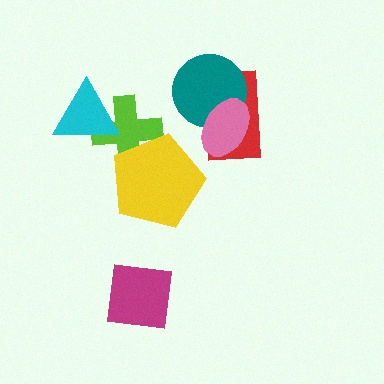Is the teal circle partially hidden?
Yes, it is partially covered by another shape.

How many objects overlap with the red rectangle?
2 objects overlap with the red rectangle.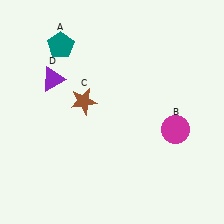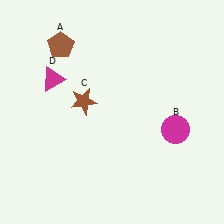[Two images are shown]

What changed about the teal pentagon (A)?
In Image 1, A is teal. In Image 2, it changed to brown.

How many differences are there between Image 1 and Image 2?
There are 2 differences between the two images.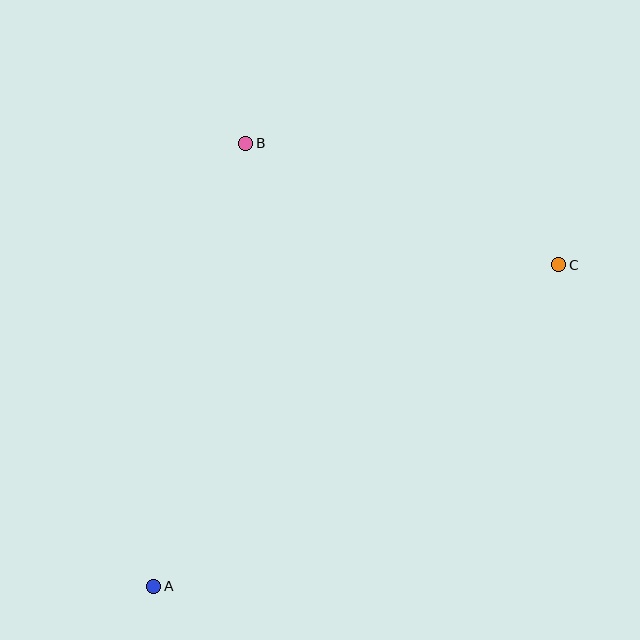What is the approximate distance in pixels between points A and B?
The distance between A and B is approximately 453 pixels.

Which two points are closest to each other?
Points B and C are closest to each other.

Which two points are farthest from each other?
Points A and C are farthest from each other.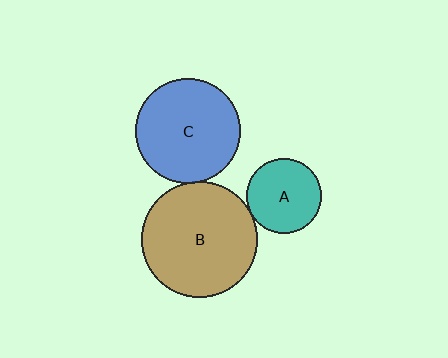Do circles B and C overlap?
Yes.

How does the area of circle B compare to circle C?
Approximately 1.2 times.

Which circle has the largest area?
Circle B (brown).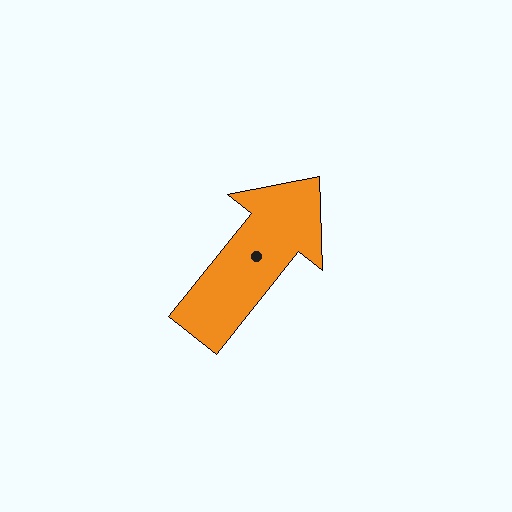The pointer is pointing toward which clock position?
Roughly 1 o'clock.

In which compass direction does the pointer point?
Northeast.